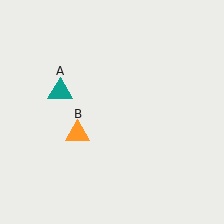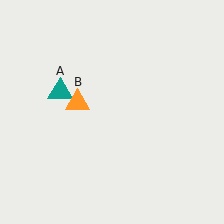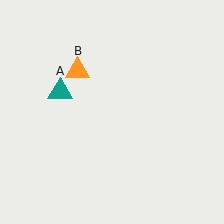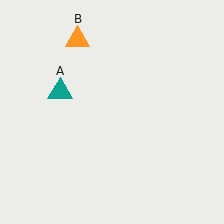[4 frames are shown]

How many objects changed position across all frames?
1 object changed position: orange triangle (object B).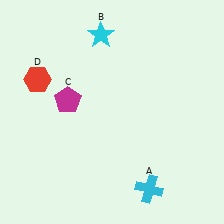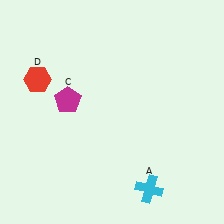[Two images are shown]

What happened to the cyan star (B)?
The cyan star (B) was removed in Image 2. It was in the top-left area of Image 1.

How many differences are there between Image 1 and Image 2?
There is 1 difference between the two images.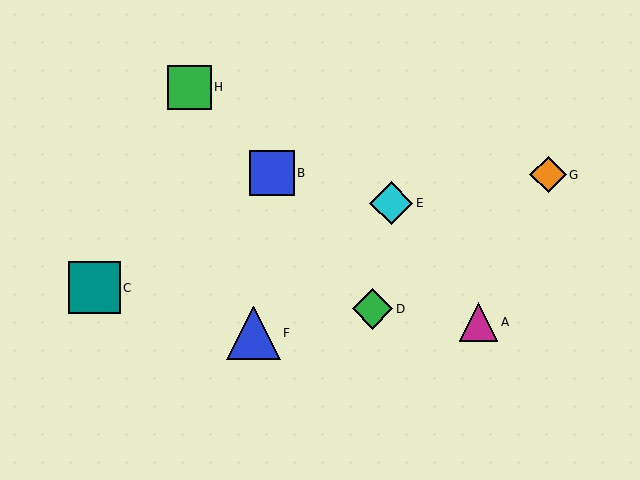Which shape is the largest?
The blue triangle (labeled F) is the largest.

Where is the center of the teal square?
The center of the teal square is at (94, 288).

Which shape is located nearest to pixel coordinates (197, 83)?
The green square (labeled H) at (189, 87) is nearest to that location.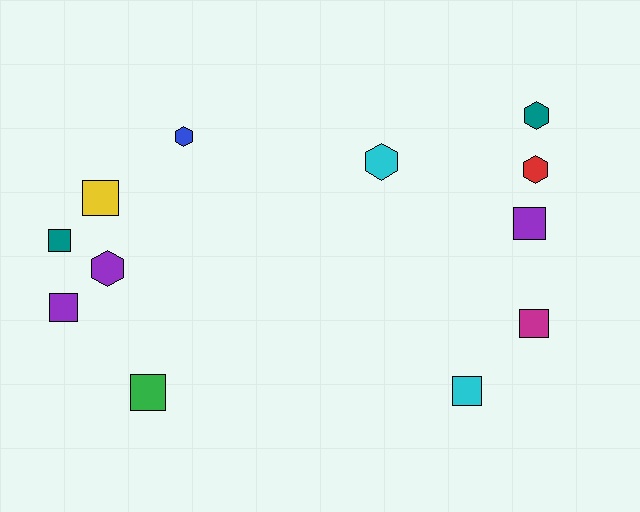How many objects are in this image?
There are 12 objects.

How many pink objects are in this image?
There are no pink objects.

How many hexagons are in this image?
There are 5 hexagons.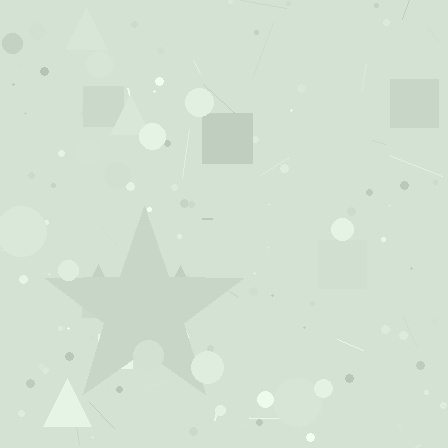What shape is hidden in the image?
A star is hidden in the image.